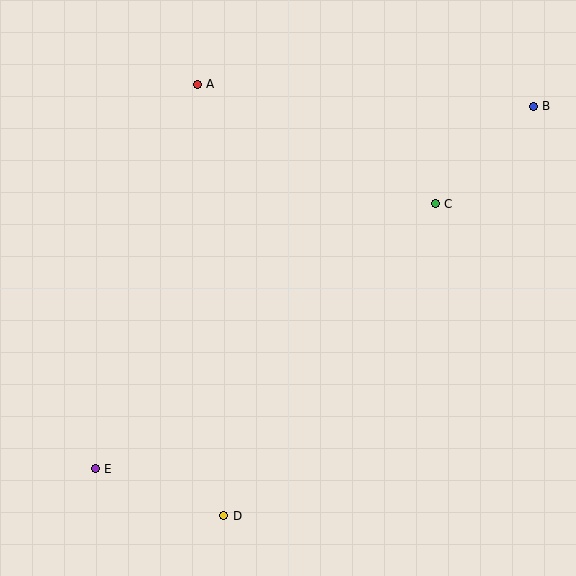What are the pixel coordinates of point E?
Point E is at (95, 469).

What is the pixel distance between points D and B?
The distance between D and B is 513 pixels.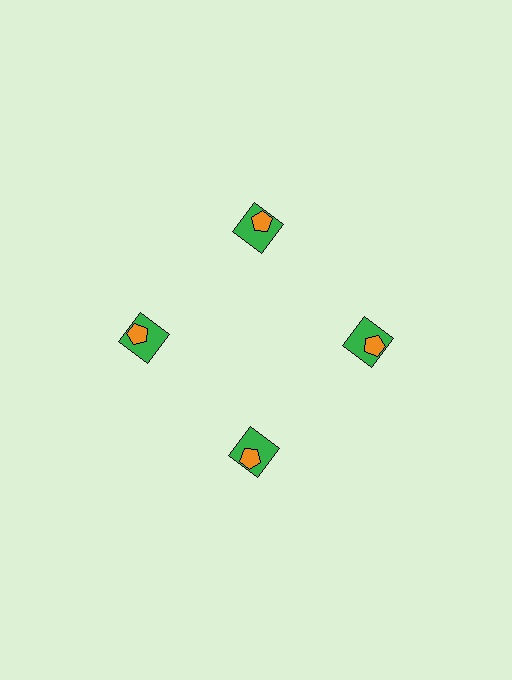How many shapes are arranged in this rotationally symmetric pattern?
There are 8 shapes, arranged in 4 groups of 2.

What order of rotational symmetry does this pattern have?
This pattern has 4-fold rotational symmetry.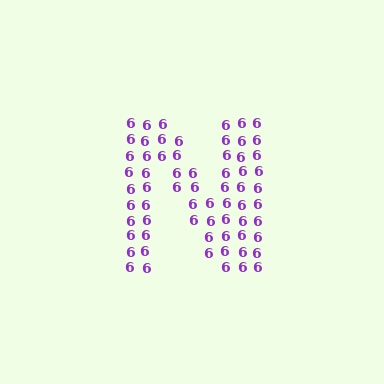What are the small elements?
The small elements are digit 6's.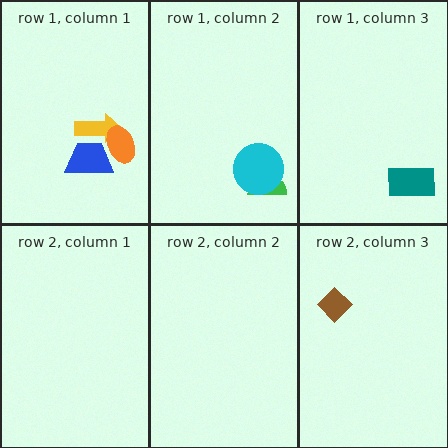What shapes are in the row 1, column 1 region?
The yellow arrow, the blue trapezoid, the orange ellipse.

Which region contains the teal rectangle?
The row 1, column 3 region.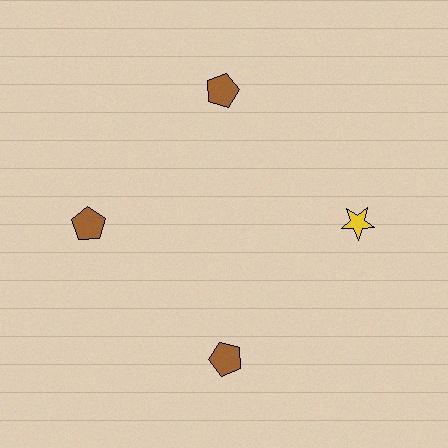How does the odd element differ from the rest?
It differs in both color (yellow instead of brown) and shape (star instead of pentagon).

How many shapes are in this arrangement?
There are 4 shapes arranged in a ring pattern.